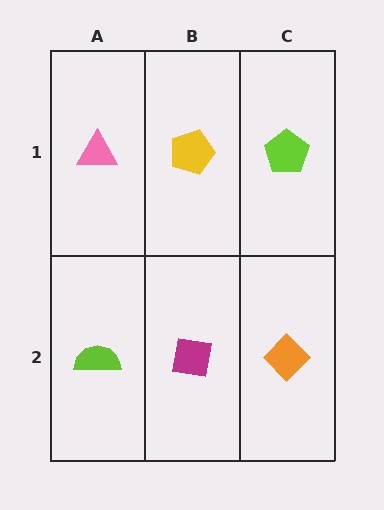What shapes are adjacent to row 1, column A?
A lime semicircle (row 2, column A), a yellow pentagon (row 1, column B).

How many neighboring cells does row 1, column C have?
2.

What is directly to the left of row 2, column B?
A lime semicircle.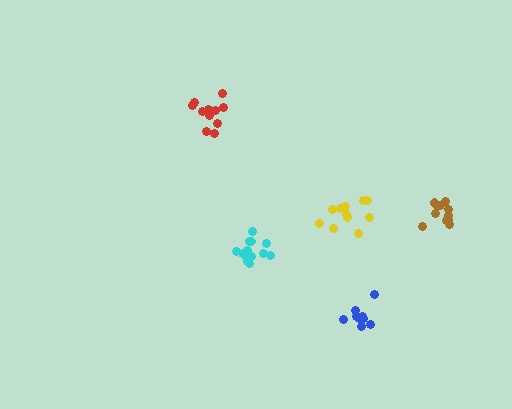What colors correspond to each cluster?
The clusters are colored: blue, cyan, red, yellow, brown.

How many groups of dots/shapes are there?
There are 5 groups.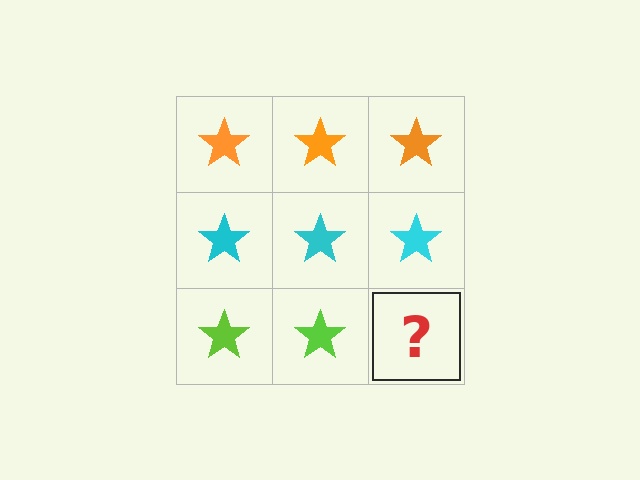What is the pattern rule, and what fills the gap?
The rule is that each row has a consistent color. The gap should be filled with a lime star.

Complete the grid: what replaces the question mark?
The question mark should be replaced with a lime star.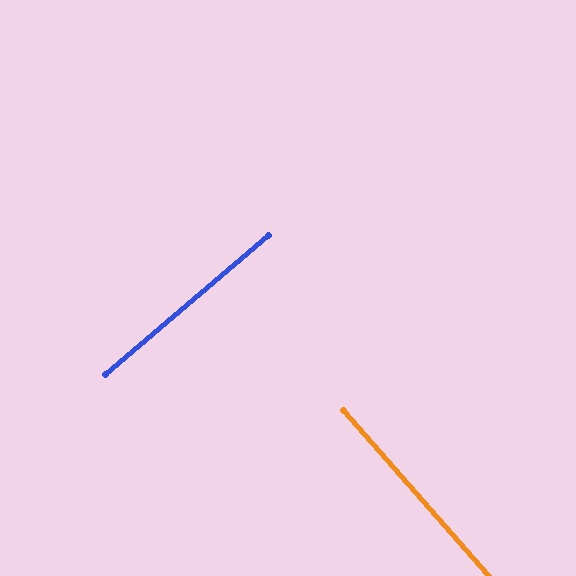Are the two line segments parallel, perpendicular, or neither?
Perpendicular — they meet at approximately 89°.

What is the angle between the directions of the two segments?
Approximately 89 degrees.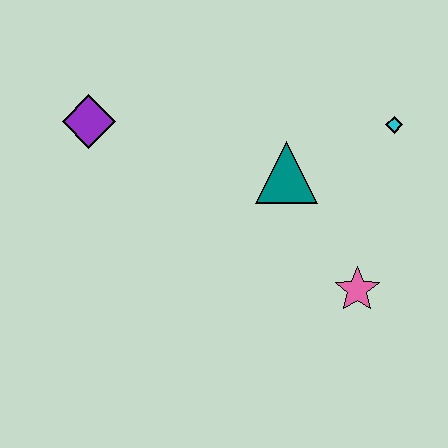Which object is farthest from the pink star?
The purple diamond is farthest from the pink star.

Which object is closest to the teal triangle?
The cyan diamond is closest to the teal triangle.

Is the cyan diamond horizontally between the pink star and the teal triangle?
No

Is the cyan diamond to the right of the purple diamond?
Yes